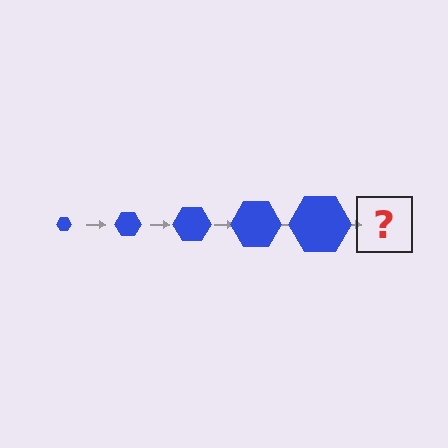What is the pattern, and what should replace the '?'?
The pattern is that the hexagon gets progressively larger each step. The '?' should be a blue hexagon, larger than the previous one.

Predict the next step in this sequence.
The next step is a blue hexagon, larger than the previous one.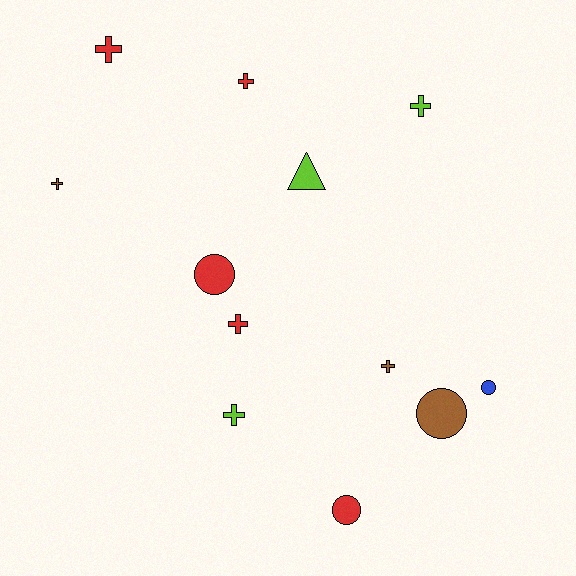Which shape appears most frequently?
Cross, with 7 objects.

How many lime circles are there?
There are no lime circles.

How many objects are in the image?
There are 12 objects.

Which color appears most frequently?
Red, with 5 objects.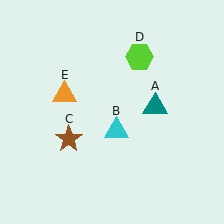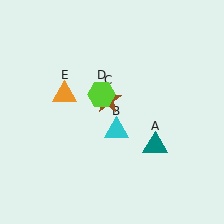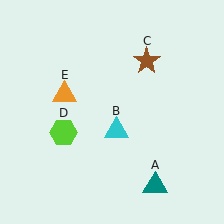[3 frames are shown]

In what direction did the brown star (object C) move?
The brown star (object C) moved up and to the right.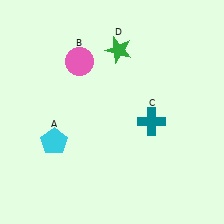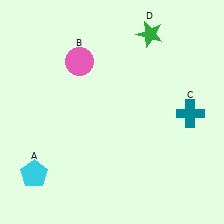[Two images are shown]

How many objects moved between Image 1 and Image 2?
3 objects moved between the two images.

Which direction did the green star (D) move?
The green star (D) moved right.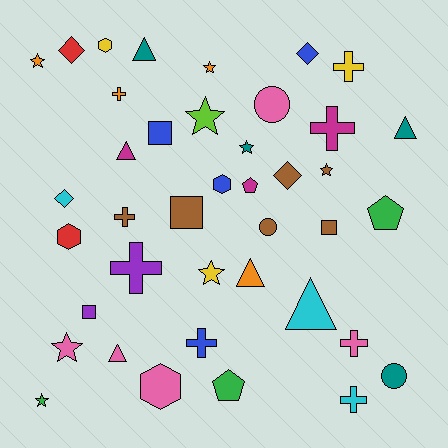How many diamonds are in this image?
There are 4 diamonds.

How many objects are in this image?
There are 40 objects.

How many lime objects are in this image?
There is 1 lime object.